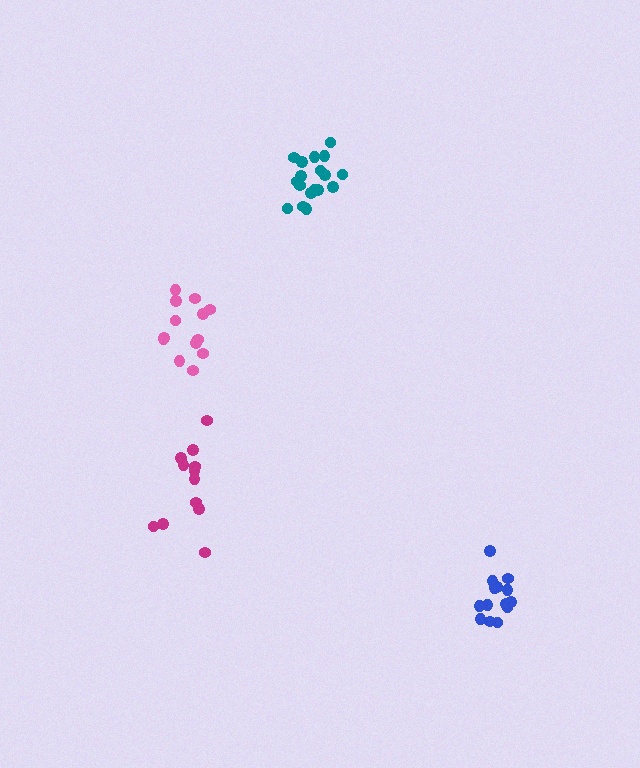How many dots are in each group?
Group 1: 13 dots, Group 2: 12 dots, Group 3: 18 dots, Group 4: 14 dots (57 total).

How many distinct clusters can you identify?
There are 4 distinct clusters.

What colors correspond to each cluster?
The clusters are colored: pink, magenta, teal, blue.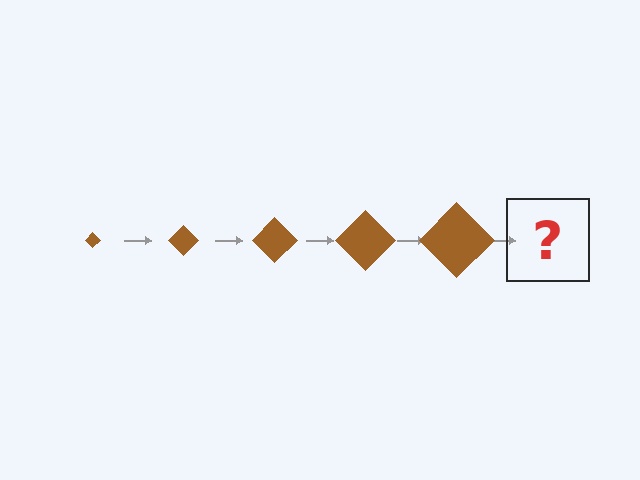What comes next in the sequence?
The next element should be a brown diamond, larger than the previous one.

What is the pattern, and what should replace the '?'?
The pattern is that the diamond gets progressively larger each step. The '?' should be a brown diamond, larger than the previous one.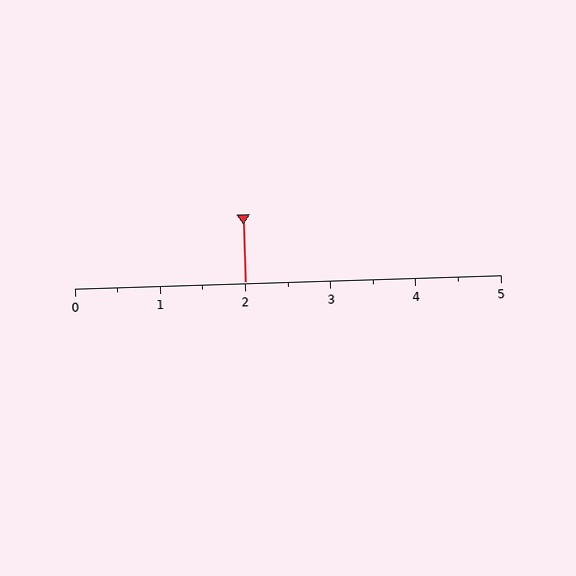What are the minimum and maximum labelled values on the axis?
The axis runs from 0 to 5.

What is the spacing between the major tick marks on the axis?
The major ticks are spaced 1 apart.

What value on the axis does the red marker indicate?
The marker indicates approximately 2.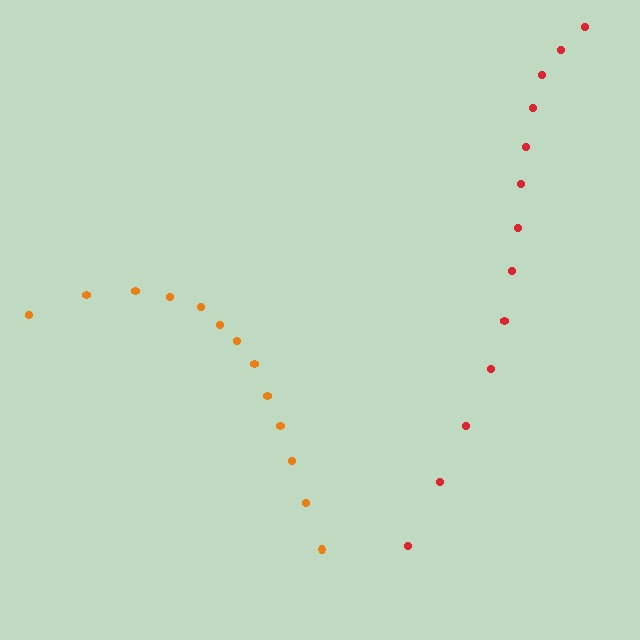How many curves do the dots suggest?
There are 2 distinct paths.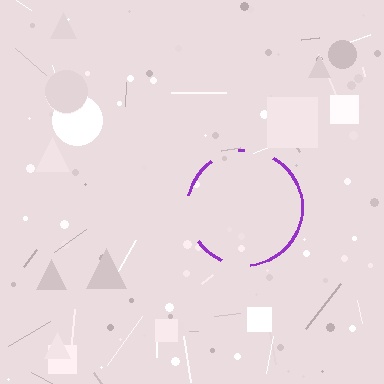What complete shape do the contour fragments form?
The contour fragments form a circle.